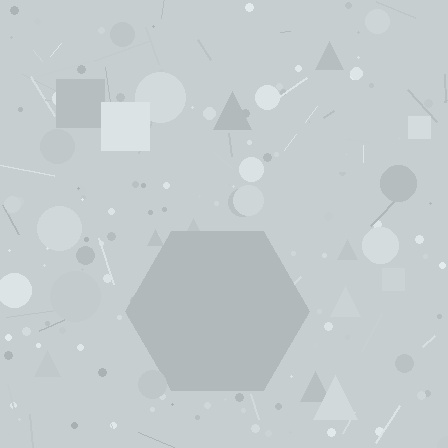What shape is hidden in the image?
A hexagon is hidden in the image.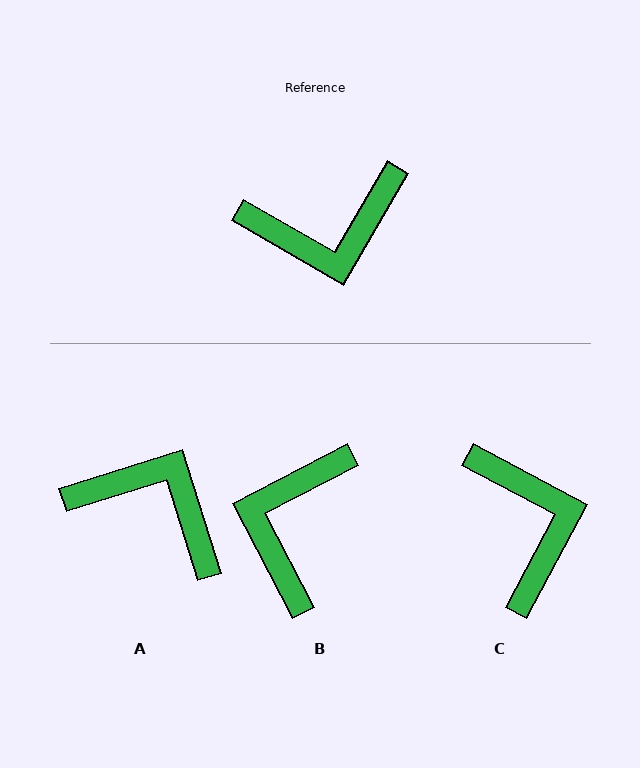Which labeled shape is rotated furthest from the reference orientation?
A, about 137 degrees away.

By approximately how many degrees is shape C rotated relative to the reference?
Approximately 92 degrees counter-clockwise.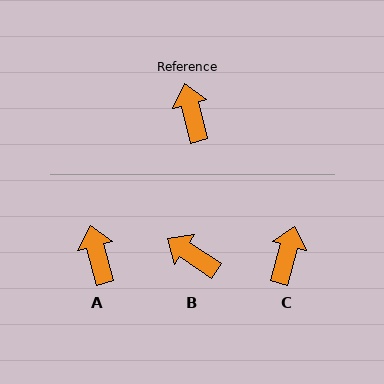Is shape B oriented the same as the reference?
No, it is off by about 42 degrees.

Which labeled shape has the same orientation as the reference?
A.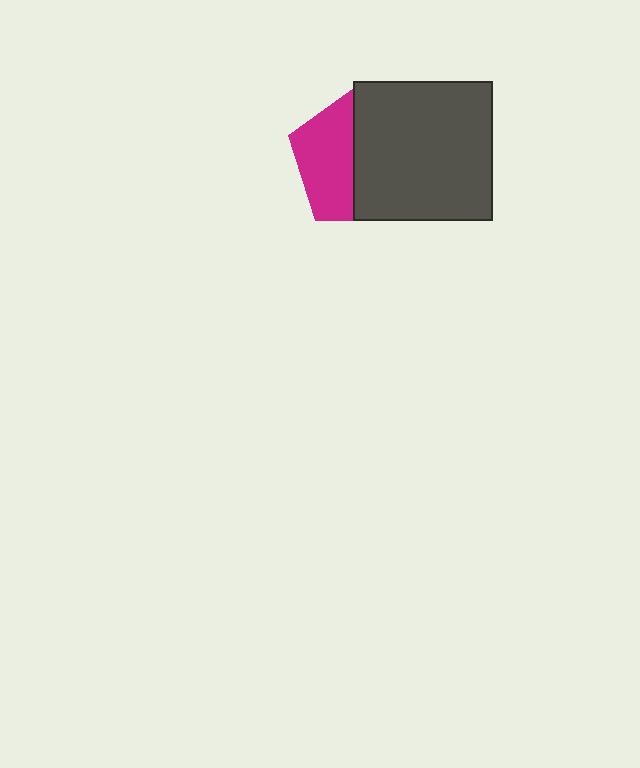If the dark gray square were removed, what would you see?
You would see the complete magenta pentagon.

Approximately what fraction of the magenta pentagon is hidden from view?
Roughly 56% of the magenta pentagon is hidden behind the dark gray square.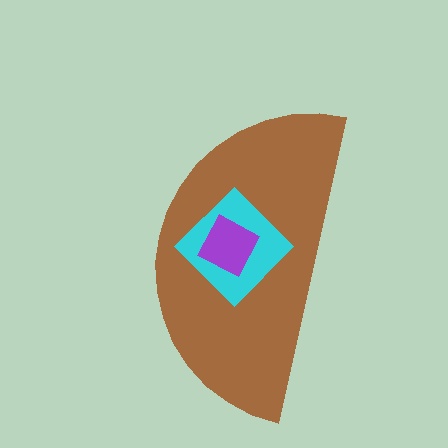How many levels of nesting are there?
3.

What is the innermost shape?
The purple square.